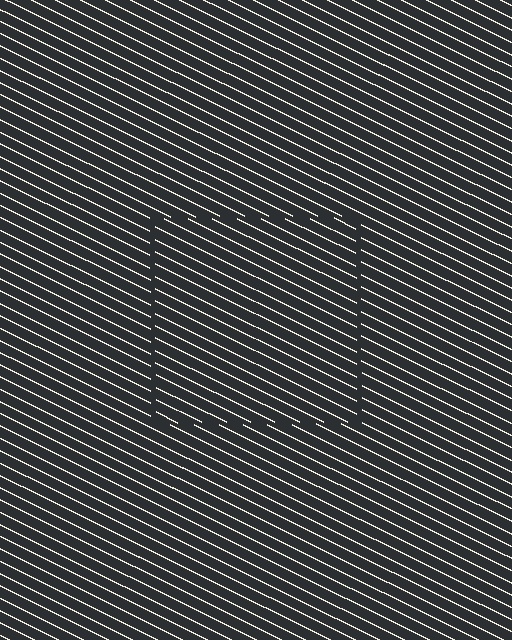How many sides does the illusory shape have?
4 sides — the line-ends trace a square.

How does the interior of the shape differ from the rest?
The interior of the shape contains the same grating, shifted by half a period — the contour is defined by the phase discontinuity where line-ends from the inner and outer gratings abut.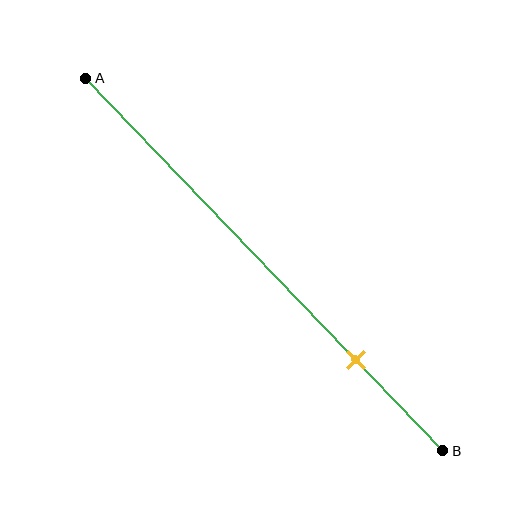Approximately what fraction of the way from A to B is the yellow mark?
The yellow mark is approximately 75% of the way from A to B.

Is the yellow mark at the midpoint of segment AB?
No, the mark is at about 75% from A, not at the 50% midpoint.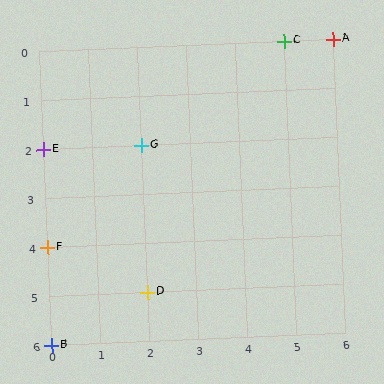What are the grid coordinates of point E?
Point E is at grid coordinates (0, 2).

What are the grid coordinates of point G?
Point G is at grid coordinates (2, 2).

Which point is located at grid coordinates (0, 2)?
Point E is at (0, 2).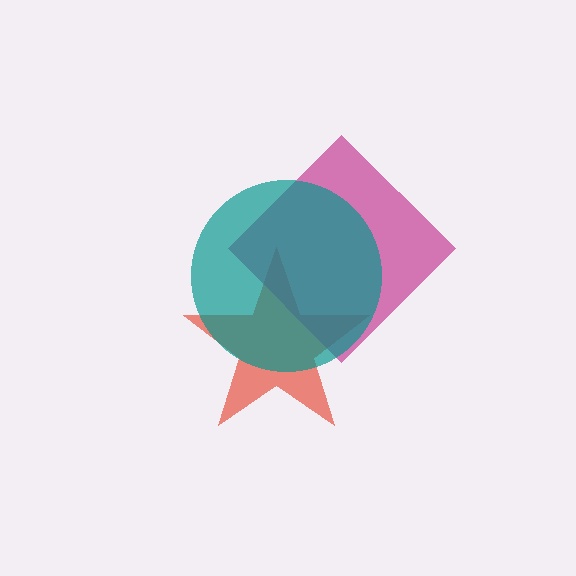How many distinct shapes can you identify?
There are 3 distinct shapes: a red star, a magenta diamond, a teal circle.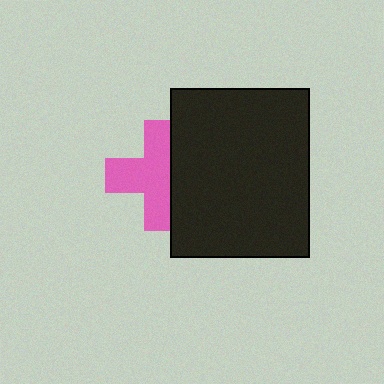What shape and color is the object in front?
The object in front is a black rectangle.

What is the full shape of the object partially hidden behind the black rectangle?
The partially hidden object is a pink cross.